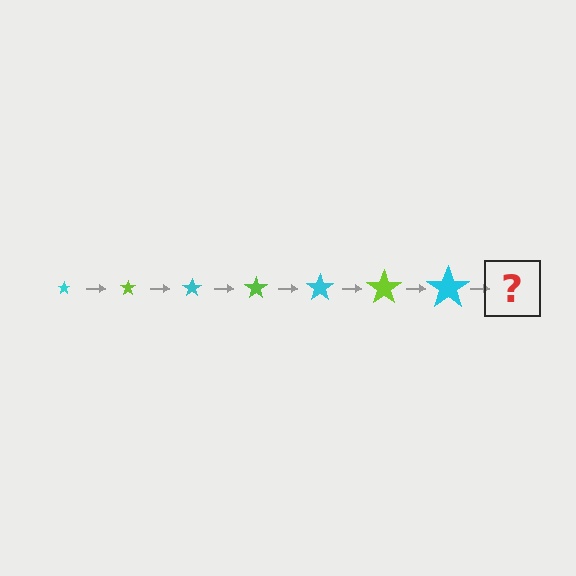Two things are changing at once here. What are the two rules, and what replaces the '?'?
The two rules are that the star grows larger each step and the color cycles through cyan and lime. The '?' should be a lime star, larger than the previous one.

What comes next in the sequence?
The next element should be a lime star, larger than the previous one.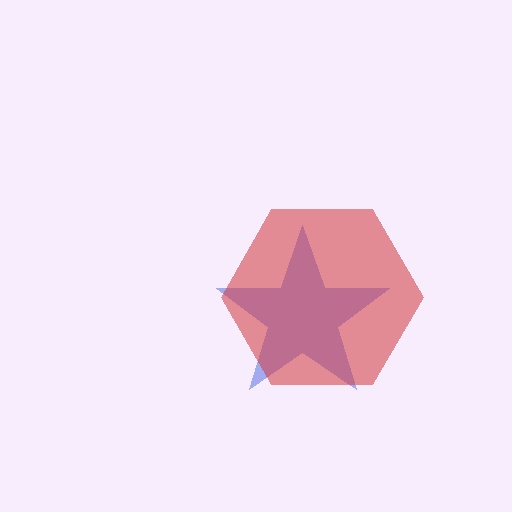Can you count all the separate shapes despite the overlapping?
Yes, there are 2 separate shapes.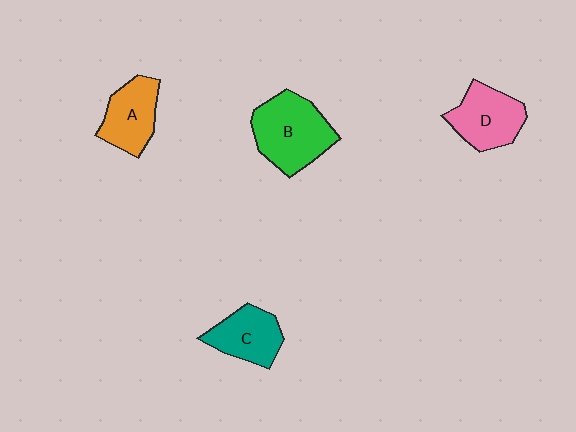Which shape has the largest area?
Shape B (green).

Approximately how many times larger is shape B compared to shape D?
Approximately 1.3 times.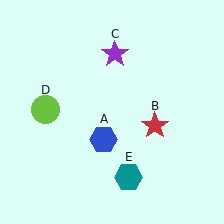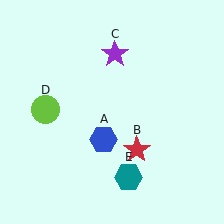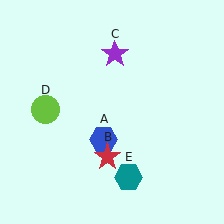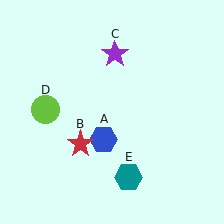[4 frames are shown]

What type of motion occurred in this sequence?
The red star (object B) rotated clockwise around the center of the scene.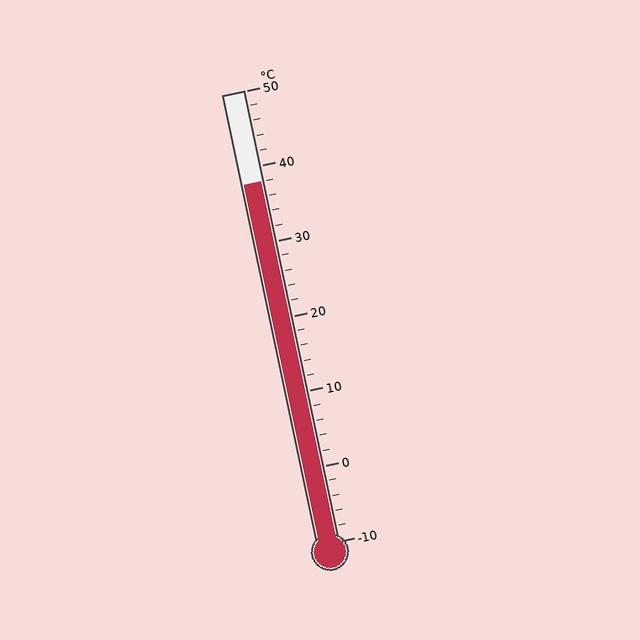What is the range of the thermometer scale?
The thermometer scale ranges from -10°C to 50°C.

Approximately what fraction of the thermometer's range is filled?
The thermometer is filled to approximately 80% of its range.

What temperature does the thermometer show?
The thermometer shows approximately 38°C.